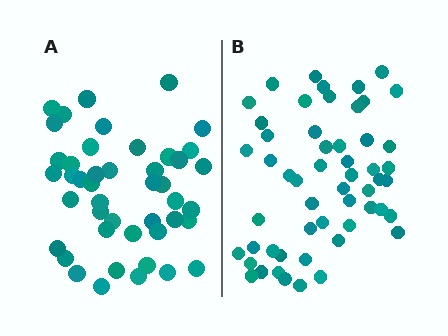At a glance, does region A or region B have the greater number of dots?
Region B (the right region) has more dots.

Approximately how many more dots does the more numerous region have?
Region B has roughly 8 or so more dots than region A.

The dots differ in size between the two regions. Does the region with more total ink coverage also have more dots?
No. Region A has more total ink coverage because its dots are larger, but region B actually contains more individual dots. Total area can be misleading — the number of items is what matters here.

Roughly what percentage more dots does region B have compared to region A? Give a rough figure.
About 20% more.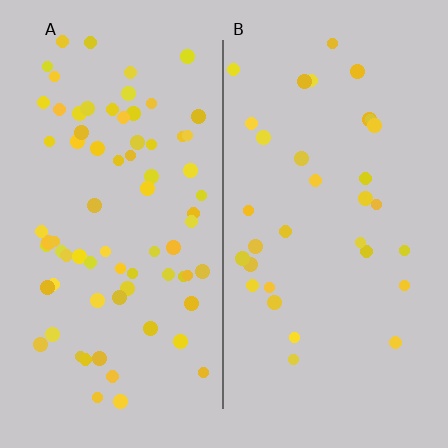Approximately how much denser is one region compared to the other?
Approximately 2.3× — region A over region B.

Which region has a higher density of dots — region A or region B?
A (the left).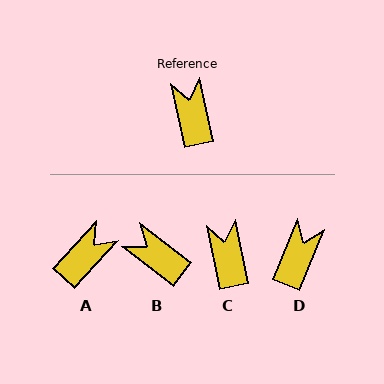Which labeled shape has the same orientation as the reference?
C.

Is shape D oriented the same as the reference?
No, it is off by about 34 degrees.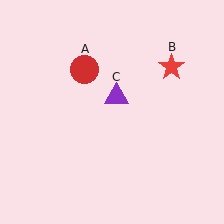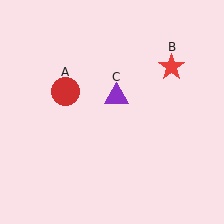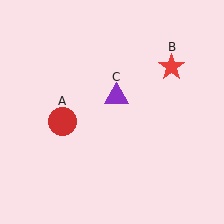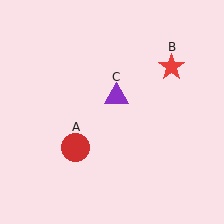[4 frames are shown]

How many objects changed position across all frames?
1 object changed position: red circle (object A).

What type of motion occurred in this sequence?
The red circle (object A) rotated counterclockwise around the center of the scene.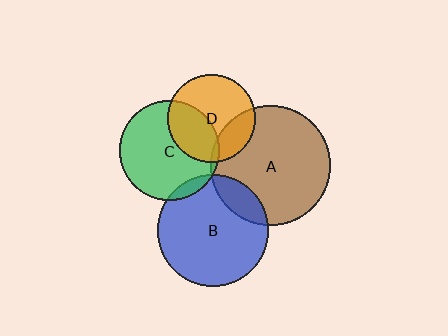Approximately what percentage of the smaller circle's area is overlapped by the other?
Approximately 20%.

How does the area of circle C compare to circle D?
Approximately 1.3 times.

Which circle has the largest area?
Circle A (brown).